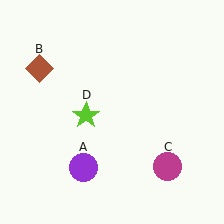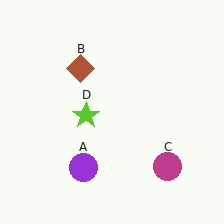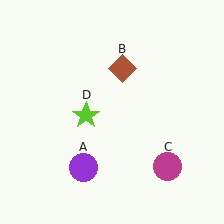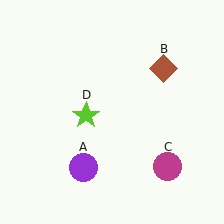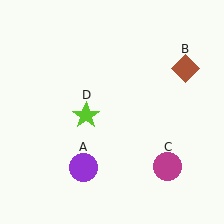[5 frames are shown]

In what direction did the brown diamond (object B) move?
The brown diamond (object B) moved right.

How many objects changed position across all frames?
1 object changed position: brown diamond (object B).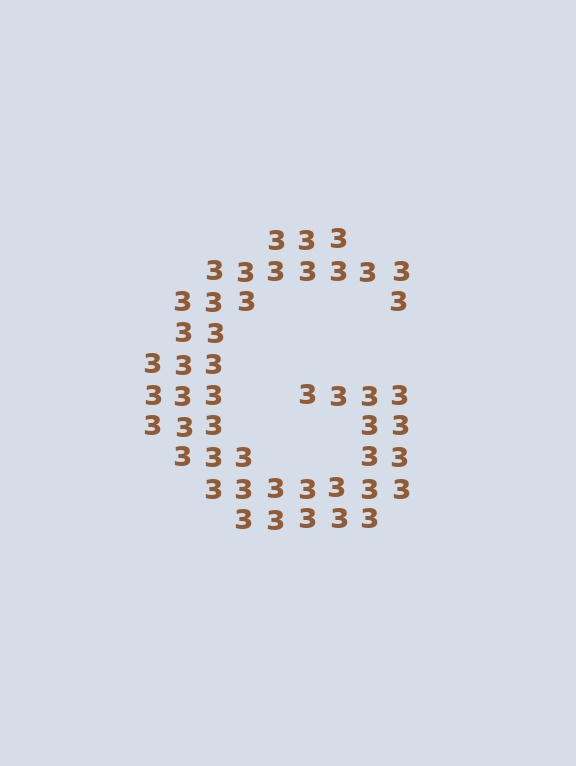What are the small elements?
The small elements are digit 3's.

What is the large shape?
The large shape is the letter G.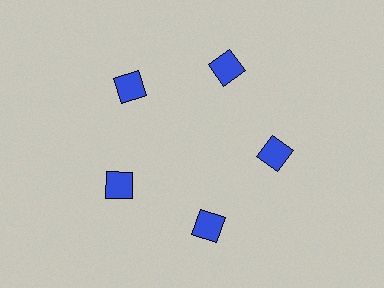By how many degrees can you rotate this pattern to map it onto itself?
The pattern maps onto itself every 72 degrees of rotation.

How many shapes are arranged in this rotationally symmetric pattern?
There are 5 shapes, arranged in 5 groups of 1.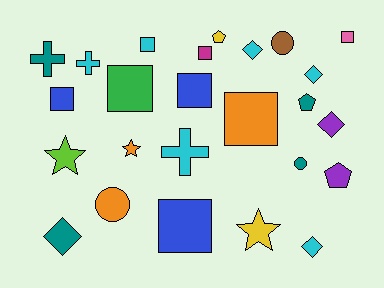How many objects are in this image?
There are 25 objects.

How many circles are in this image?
There are 3 circles.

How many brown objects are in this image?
There is 1 brown object.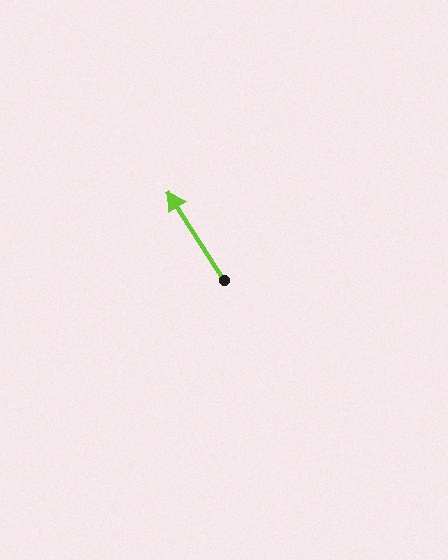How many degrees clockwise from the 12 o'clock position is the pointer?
Approximately 328 degrees.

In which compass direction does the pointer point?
Northwest.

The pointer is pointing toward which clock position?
Roughly 11 o'clock.